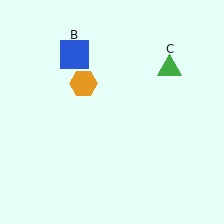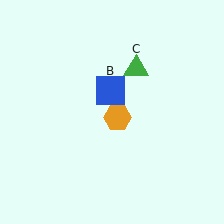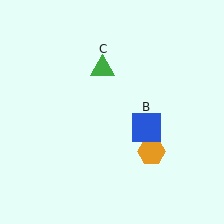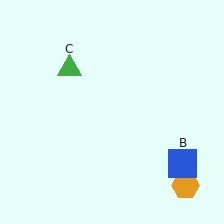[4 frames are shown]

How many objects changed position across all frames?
3 objects changed position: orange hexagon (object A), blue square (object B), green triangle (object C).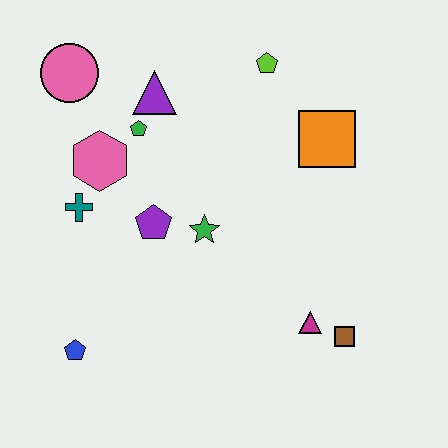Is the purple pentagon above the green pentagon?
No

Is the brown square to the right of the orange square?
Yes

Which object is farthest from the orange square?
The blue pentagon is farthest from the orange square.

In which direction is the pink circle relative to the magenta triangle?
The pink circle is above the magenta triangle.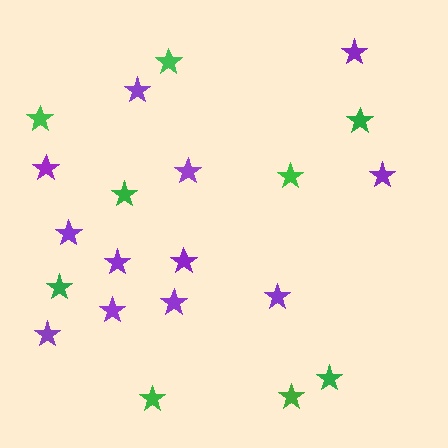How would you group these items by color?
There are 2 groups: one group of green stars (9) and one group of purple stars (12).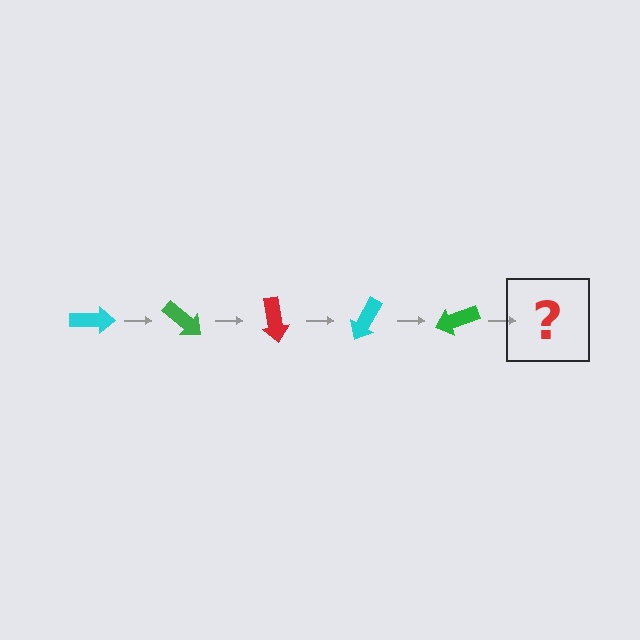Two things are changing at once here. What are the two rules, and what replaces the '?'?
The two rules are that it rotates 40 degrees each step and the color cycles through cyan, green, and red. The '?' should be a red arrow, rotated 200 degrees from the start.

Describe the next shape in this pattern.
It should be a red arrow, rotated 200 degrees from the start.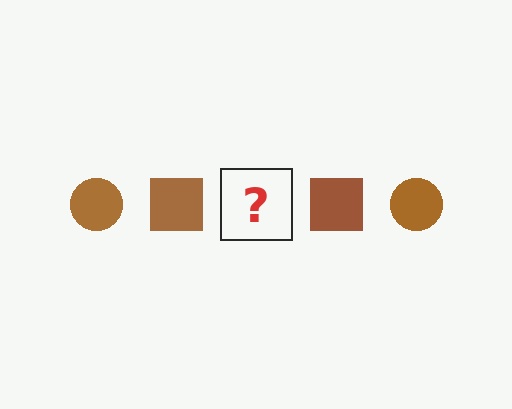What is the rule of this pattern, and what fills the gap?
The rule is that the pattern cycles through circle, square shapes in brown. The gap should be filled with a brown circle.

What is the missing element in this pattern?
The missing element is a brown circle.